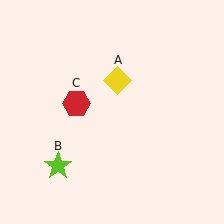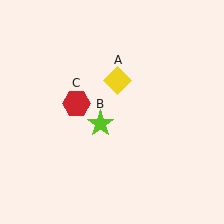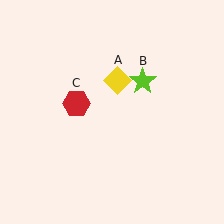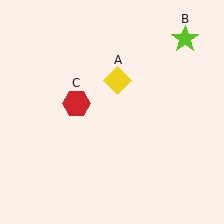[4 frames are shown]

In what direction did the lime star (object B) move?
The lime star (object B) moved up and to the right.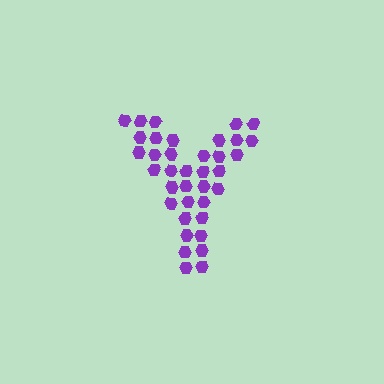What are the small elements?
The small elements are hexagons.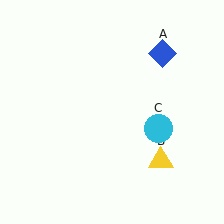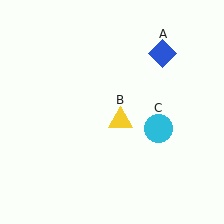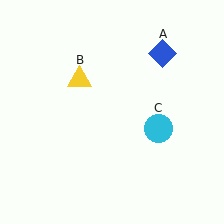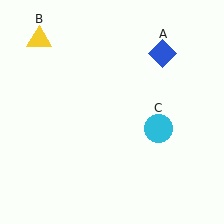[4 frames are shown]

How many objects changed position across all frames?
1 object changed position: yellow triangle (object B).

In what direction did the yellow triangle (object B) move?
The yellow triangle (object B) moved up and to the left.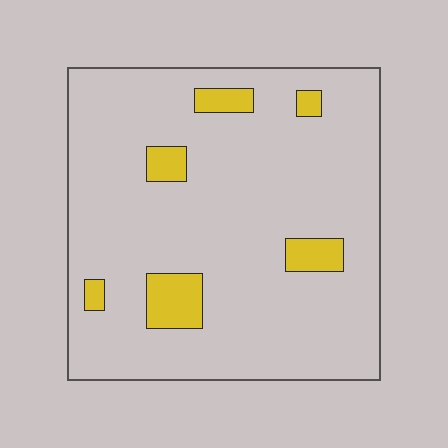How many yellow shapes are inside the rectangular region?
6.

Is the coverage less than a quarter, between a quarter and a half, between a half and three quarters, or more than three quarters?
Less than a quarter.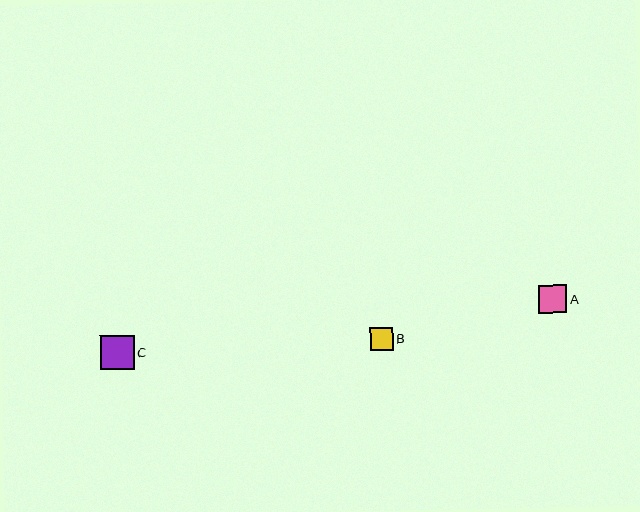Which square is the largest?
Square C is the largest with a size of approximately 34 pixels.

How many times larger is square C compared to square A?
Square C is approximately 1.2 times the size of square A.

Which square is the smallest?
Square B is the smallest with a size of approximately 23 pixels.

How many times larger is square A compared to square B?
Square A is approximately 1.3 times the size of square B.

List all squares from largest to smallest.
From largest to smallest: C, A, B.